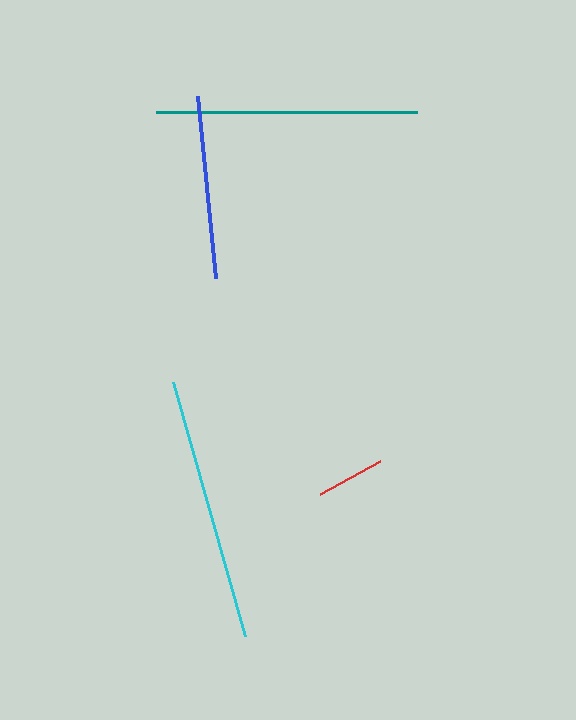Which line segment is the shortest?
The red line is the shortest at approximately 69 pixels.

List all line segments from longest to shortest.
From longest to shortest: cyan, teal, blue, red.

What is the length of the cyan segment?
The cyan segment is approximately 264 pixels long.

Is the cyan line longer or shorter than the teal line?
The cyan line is longer than the teal line.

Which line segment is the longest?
The cyan line is the longest at approximately 264 pixels.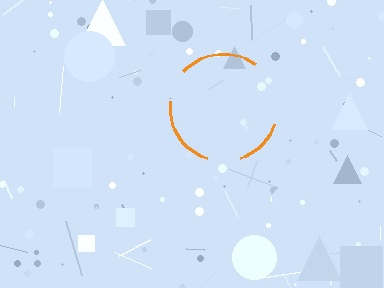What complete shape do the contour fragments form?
The contour fragments form a circle.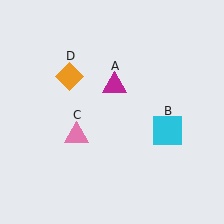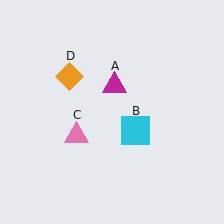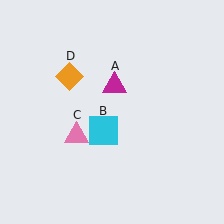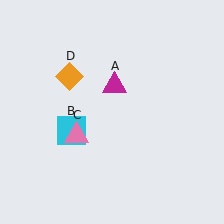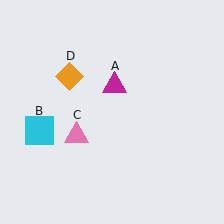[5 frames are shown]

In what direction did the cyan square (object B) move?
The cyan square (object B) moved left.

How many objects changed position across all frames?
1 object changed position: cyan square (object B).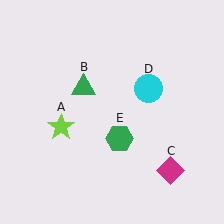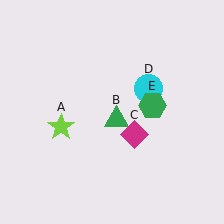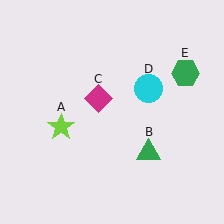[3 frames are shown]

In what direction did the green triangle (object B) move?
The green triangle (object B) moved down and to the right.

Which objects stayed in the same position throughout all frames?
Lime star (object A) and cyan circle (object D) remained stationary.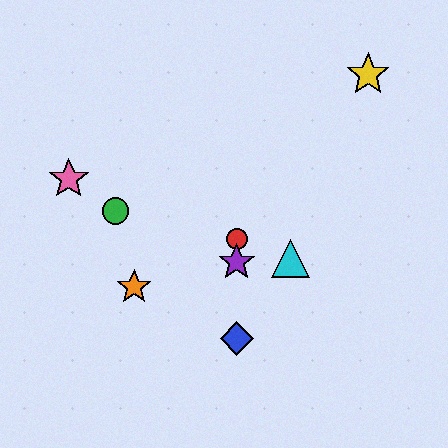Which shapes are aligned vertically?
The red circle, the blue diamond, the purple star are aligned vertically.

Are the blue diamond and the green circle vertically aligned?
No, the blue diamond is at x≈237 and the green circle is at x≈115.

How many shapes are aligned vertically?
3 shapes (the red circle, the blue diamond, the purple star) are aligned vertically.